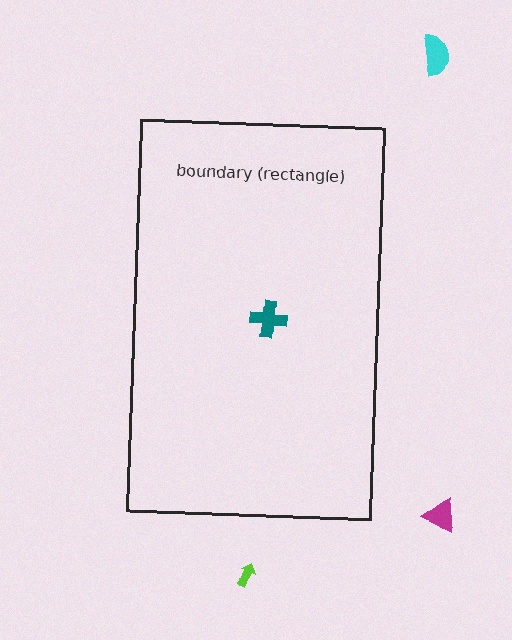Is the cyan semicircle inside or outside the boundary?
Outside.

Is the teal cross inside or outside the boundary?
Inside.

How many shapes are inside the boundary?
1 inside, 3 outside.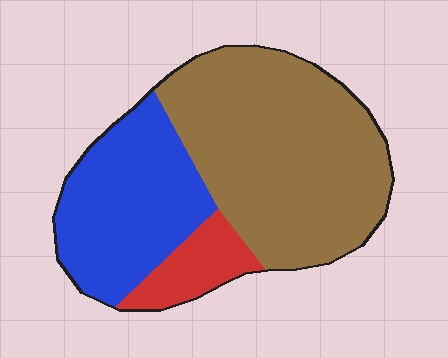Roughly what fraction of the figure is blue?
Blue takes up about one third (1/3) of the figure.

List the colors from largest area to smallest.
From largest to smallest: brown, blue, red.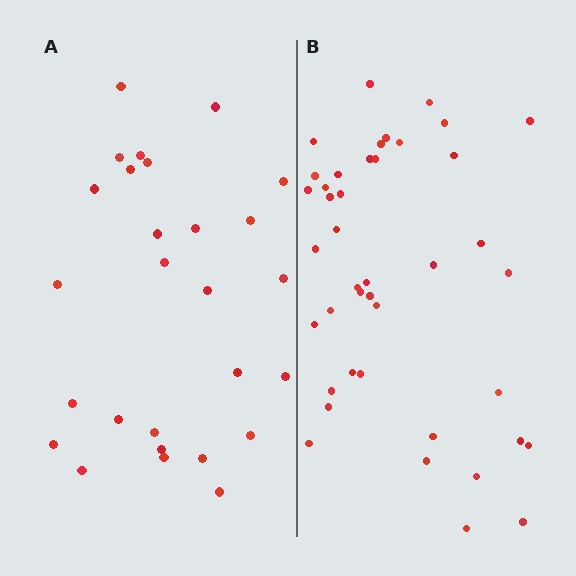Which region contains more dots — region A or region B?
Region B (the right region) has more dots.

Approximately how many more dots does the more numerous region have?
Region B has approximately 15 more dots than region A.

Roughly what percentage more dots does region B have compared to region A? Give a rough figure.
About 55% more.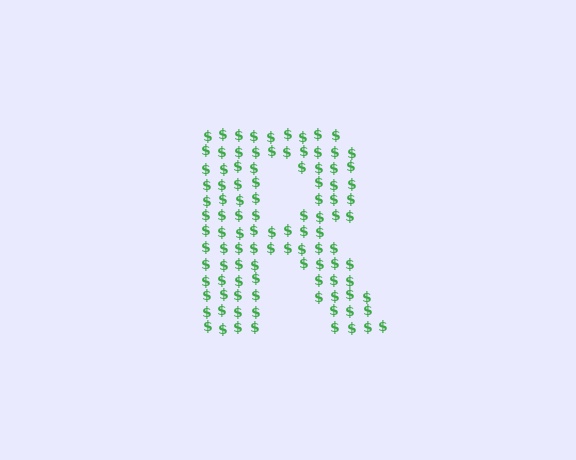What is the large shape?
The large shape is the letter R.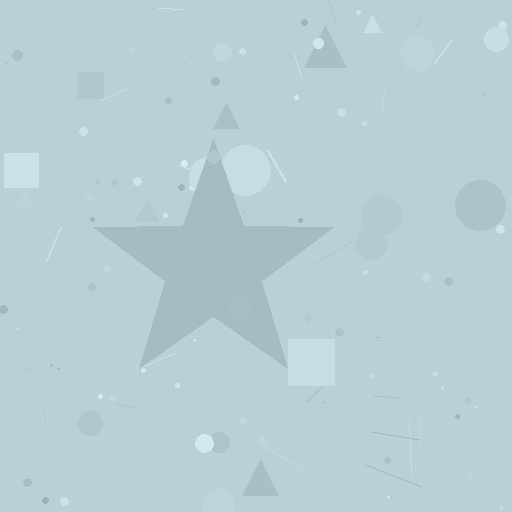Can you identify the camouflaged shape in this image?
The camouflaged shape is a star.